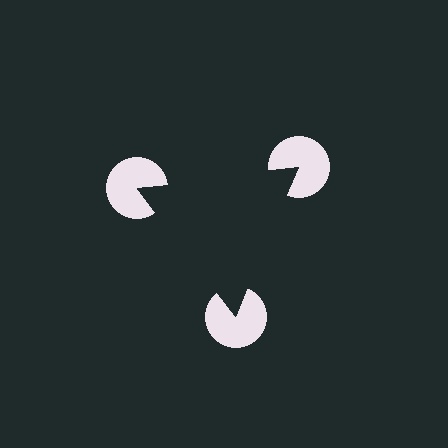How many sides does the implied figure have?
3 sides.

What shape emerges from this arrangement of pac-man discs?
An illusory triangle — its edges are inferred from the aligned wedge cuts in the pac-man discs, not physically drawn.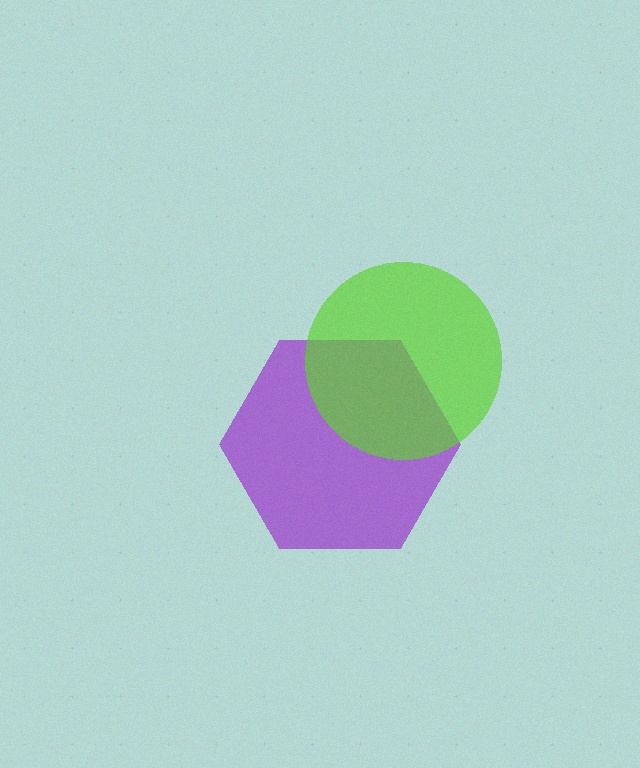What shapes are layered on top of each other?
The layered shapes are: a purple hexagon, a lime circle.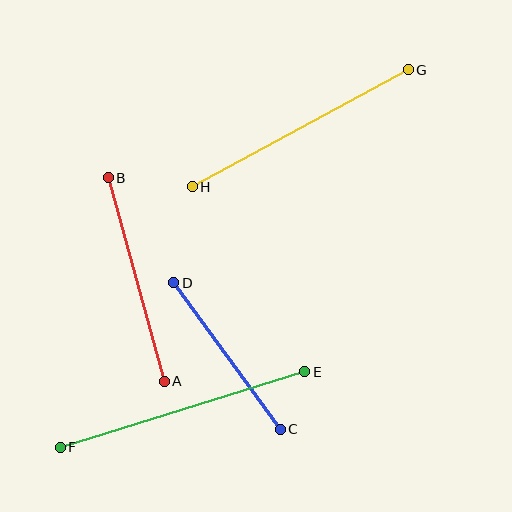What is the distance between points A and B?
The distance is approximately 211 pixels.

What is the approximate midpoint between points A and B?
The midpoint is at approximately (136, 279) pixels.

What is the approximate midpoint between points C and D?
The midpoint is at approximately (227, 356) pixels.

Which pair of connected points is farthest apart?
Points E and F are farthest apart.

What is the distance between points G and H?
The distance is approximately 246 pixels.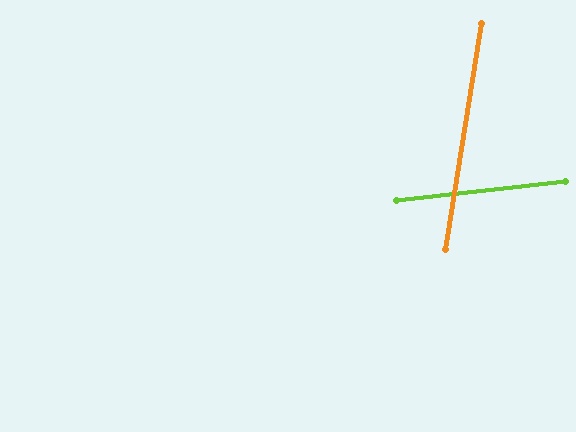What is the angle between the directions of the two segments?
Approximately 75 degrees.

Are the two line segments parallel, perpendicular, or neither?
Neither parallel nor perpendicular — they differ by about 75°.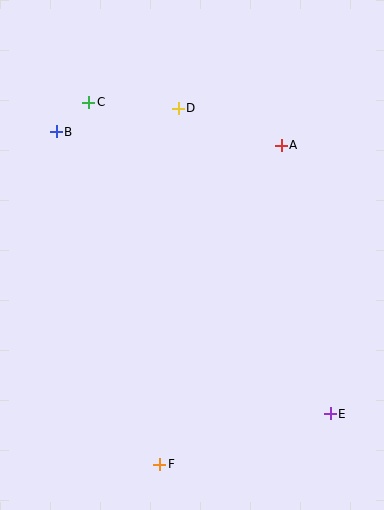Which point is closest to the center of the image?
Point A at (281, 145) is closest to the center.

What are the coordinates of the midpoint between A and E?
The midpoint between A and E is at (306, 280).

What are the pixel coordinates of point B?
Point B is at (56, 132).